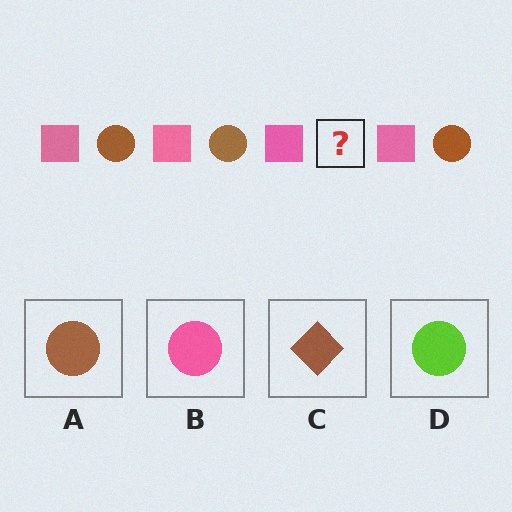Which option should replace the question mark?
Option A.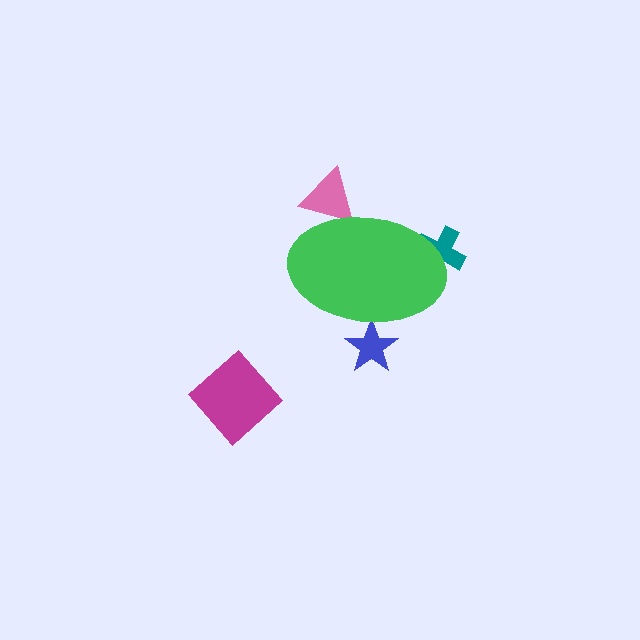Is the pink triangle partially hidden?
Yes, the pink triangle is partially hidden behind the green ellipse.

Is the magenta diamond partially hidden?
No, the magenta diamond is fully visible.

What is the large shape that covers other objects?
A green ellipse.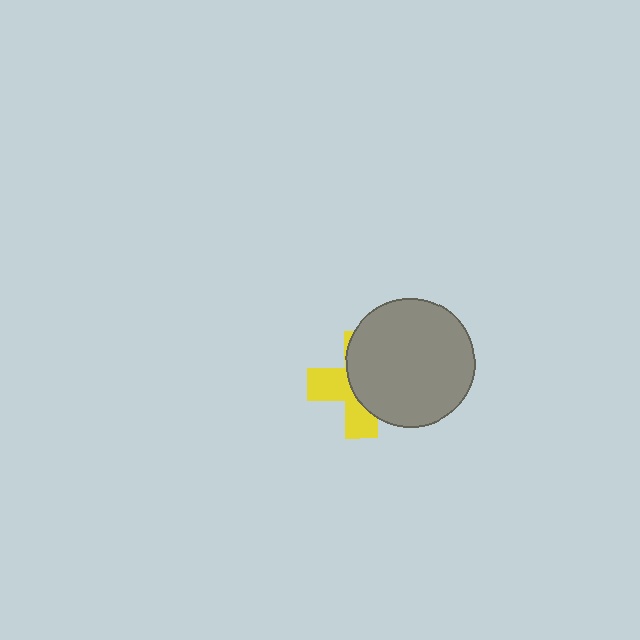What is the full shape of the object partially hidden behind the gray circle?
The partially hidden object is a yellow cross.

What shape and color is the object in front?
The object in front is a gray circle.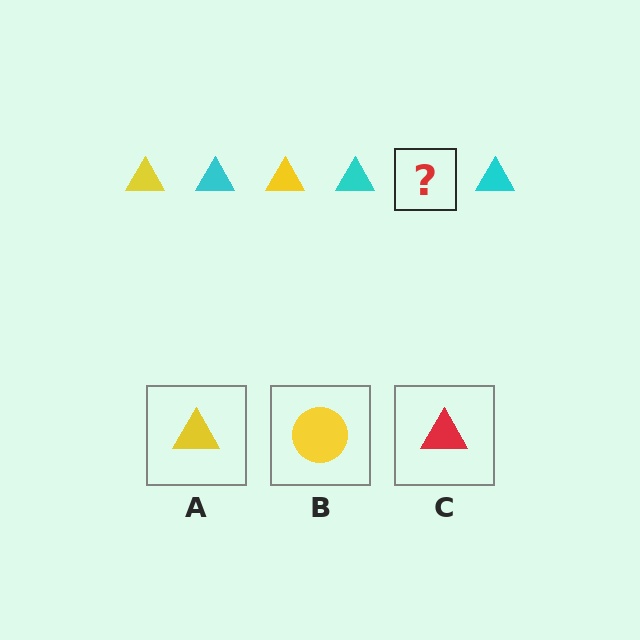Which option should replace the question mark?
Option A.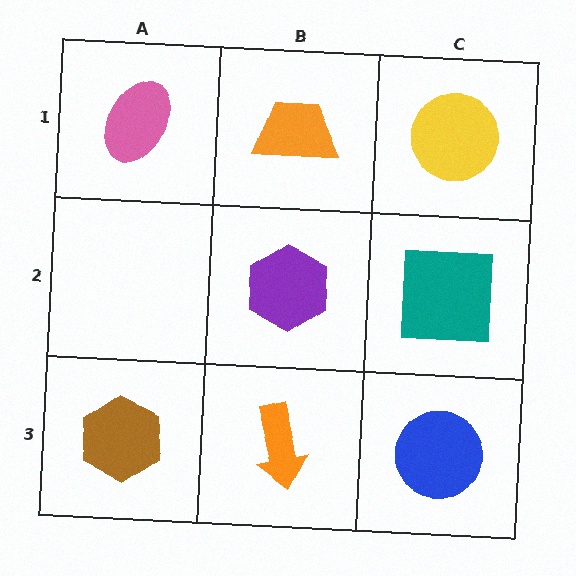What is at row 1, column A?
A pink ellipse.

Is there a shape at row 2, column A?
No, that cell is empty.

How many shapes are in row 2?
2 shapes.